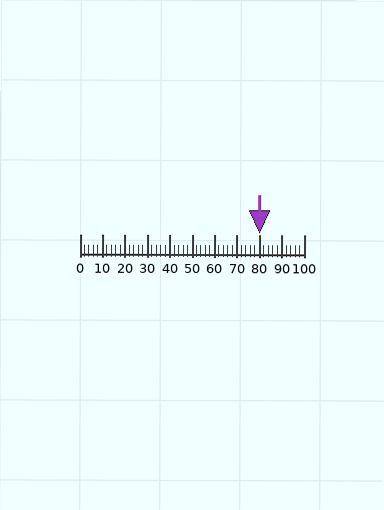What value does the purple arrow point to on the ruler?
The purple arrow points to approximately 80.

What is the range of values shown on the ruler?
The ruler shows values from 0 to 100.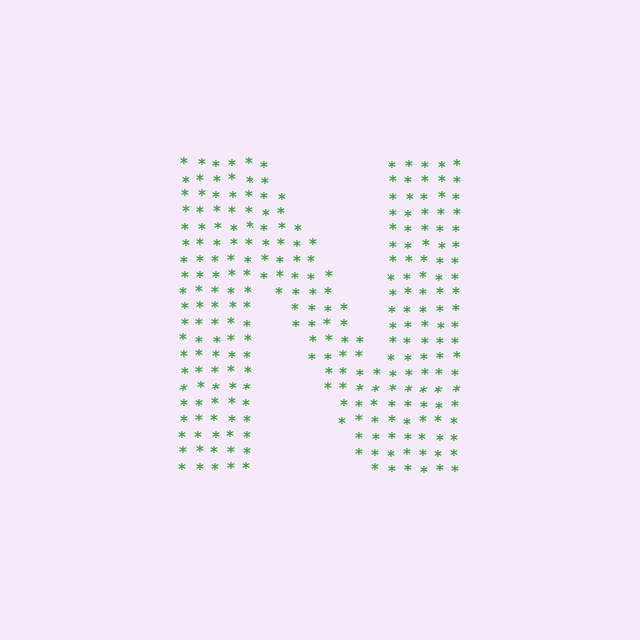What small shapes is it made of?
It is made of small asterisks.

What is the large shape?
The large shape is the letter N.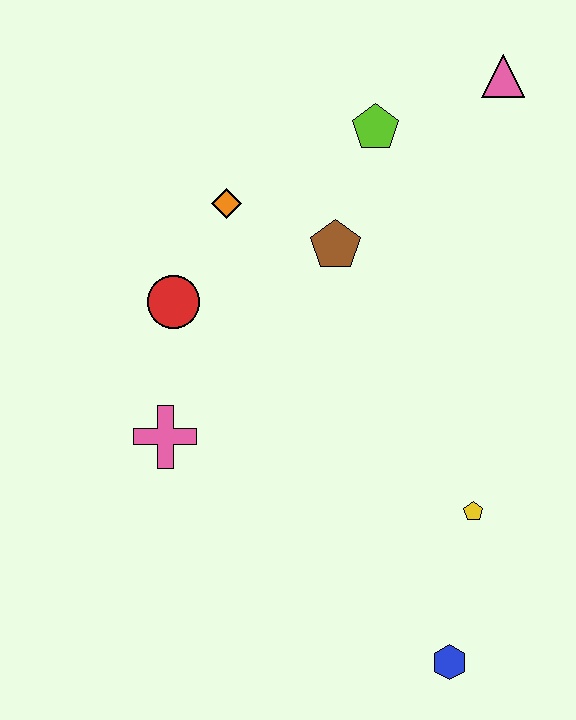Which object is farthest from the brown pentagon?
The blue hexagon is farthest from the brown pentagon.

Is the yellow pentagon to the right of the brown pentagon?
Yes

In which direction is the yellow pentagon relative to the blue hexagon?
The yellow pentagon is above the blue hexagon.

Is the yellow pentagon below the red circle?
Yes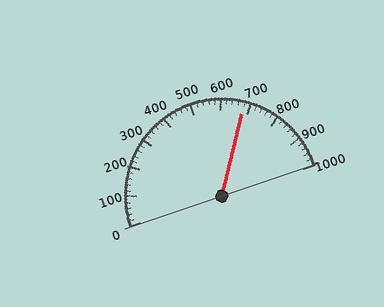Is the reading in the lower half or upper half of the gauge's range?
The reading is in the upper half of the range (0 to 1000).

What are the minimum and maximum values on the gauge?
The gauge ranges from 0 to 1000.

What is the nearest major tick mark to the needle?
The nearest major tick mark is 700.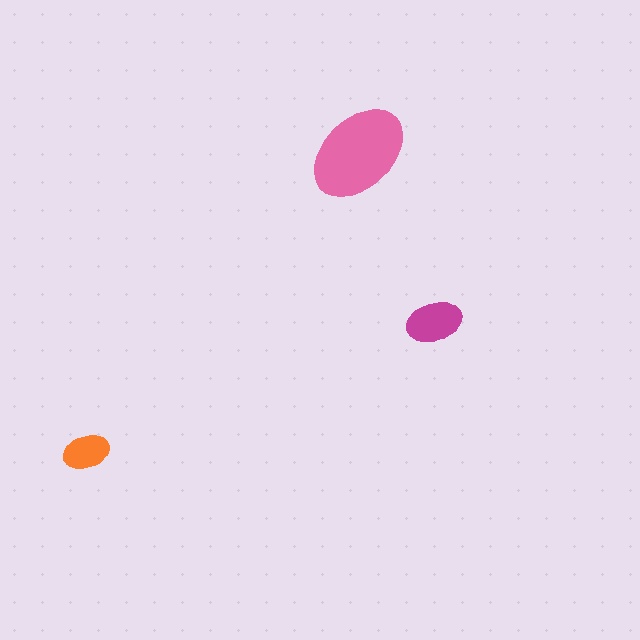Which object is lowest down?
The orange ellipse is bottommost.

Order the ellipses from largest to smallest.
the pink one, the magenta one, the orange one.